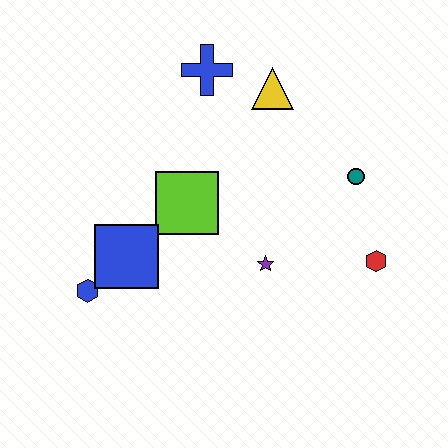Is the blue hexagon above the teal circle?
No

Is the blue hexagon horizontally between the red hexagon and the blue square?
No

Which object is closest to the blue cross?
The yellow triangle is closest to the blue cross.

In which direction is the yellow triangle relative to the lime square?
The yellow triangle is above the lime square.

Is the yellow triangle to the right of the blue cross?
Yes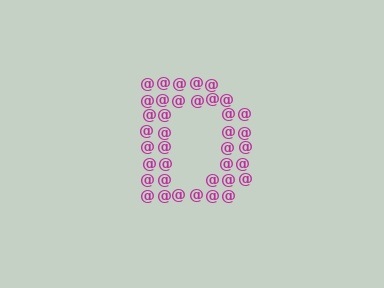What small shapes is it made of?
It is made of small at signs.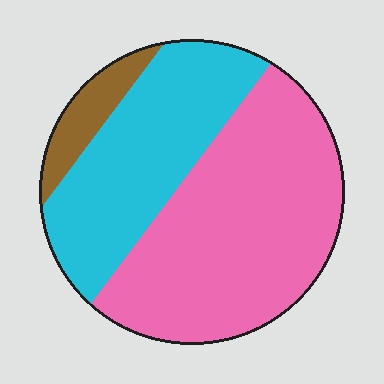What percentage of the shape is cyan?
Cyan covers 36% of the shape.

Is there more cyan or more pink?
Pink.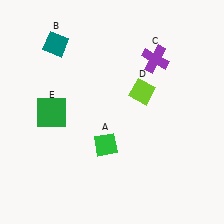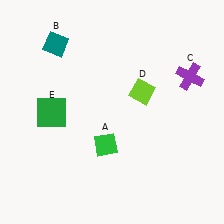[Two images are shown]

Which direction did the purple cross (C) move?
The purple cross (C) moved right.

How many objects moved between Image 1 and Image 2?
1 object moved between the two images.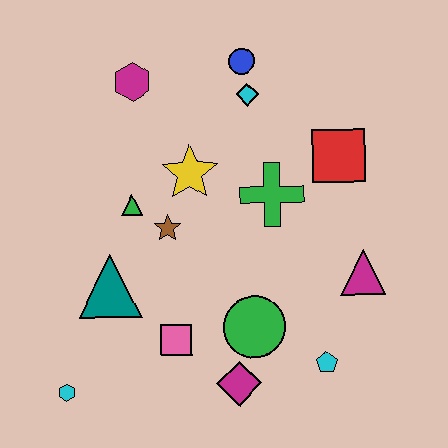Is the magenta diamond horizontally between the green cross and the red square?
No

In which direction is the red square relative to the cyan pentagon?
The red square is above the cyan pentagon.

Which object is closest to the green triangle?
The brown star is closest to the green triangle.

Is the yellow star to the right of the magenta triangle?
No